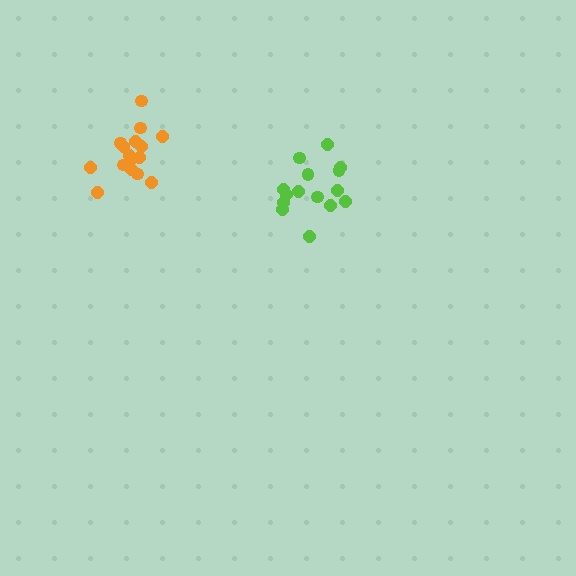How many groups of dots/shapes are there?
There are 2 groups.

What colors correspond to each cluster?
The clusters are colored: lime, orange.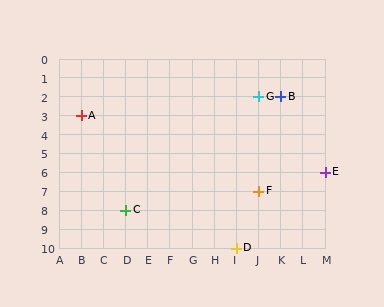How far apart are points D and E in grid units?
Points D and E are 4 columns and 4 rows apart (about 5.7 grid units diagonally).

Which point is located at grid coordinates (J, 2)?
Point G is at (J, 2).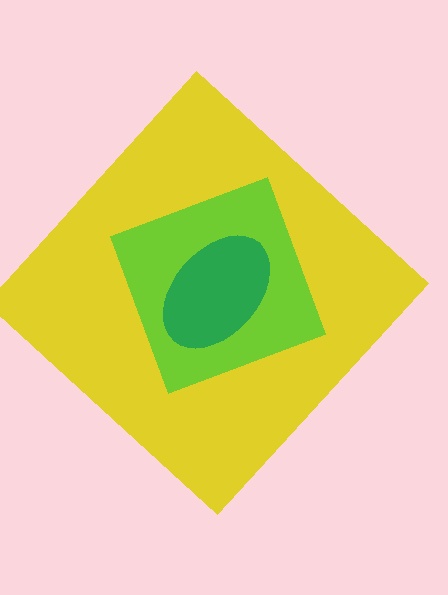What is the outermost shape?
The yellow diamond.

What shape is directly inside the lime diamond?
The green ellipse.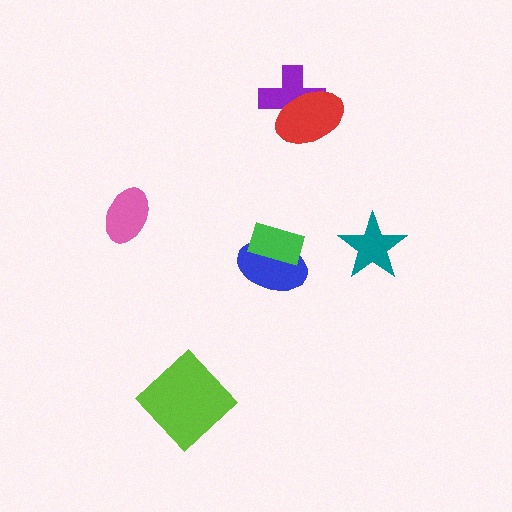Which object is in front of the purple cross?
The red ellipse is in front of the purple cross.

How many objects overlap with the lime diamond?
0 objects overlap with the lime diamond.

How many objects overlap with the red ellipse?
1 object overlaps with the red ellipse.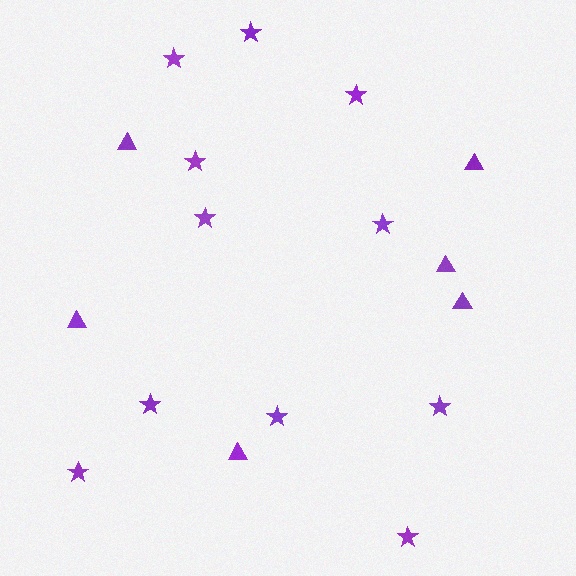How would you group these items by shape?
There are 2 groups: one group of triangles (6) and one group of stars (11).